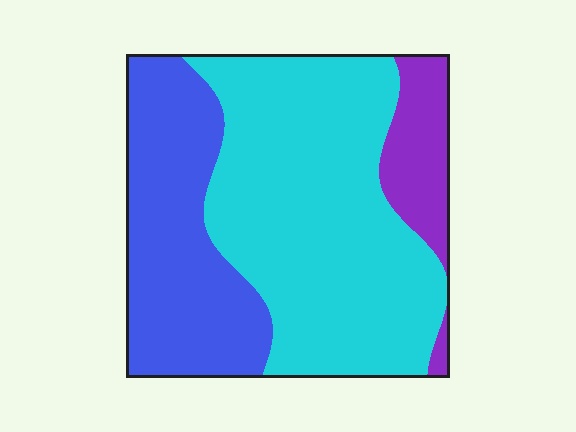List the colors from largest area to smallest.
From largest to smallest: cyan, blue, purple.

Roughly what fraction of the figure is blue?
Blue takes up about one third (1/3) of the figure.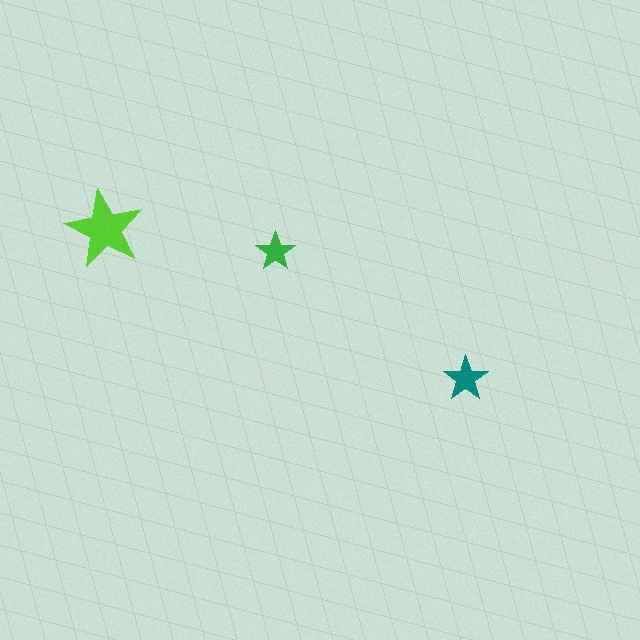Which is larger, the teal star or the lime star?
The lime one.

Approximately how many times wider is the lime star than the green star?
About 2 times wider.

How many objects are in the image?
There are 3 objects in the image.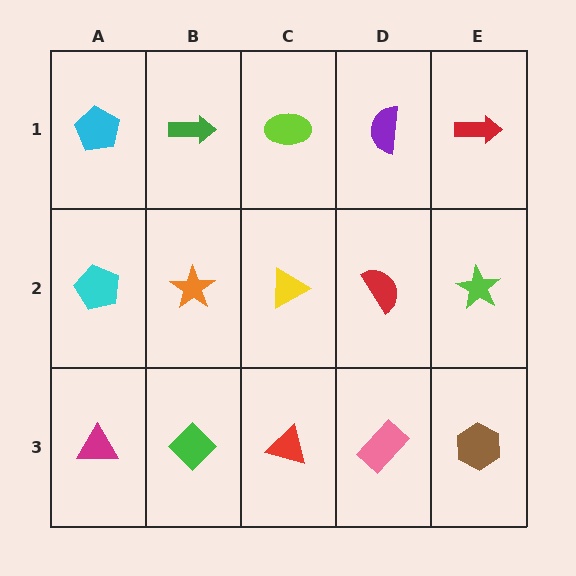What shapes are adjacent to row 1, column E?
A lime star (row 2, column E), a purple semicircle (row 1, column D).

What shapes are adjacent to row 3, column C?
A yellow triangle (row 2, column C), a green diamond (row 3, column B), a pink rectangle (row 3, column D).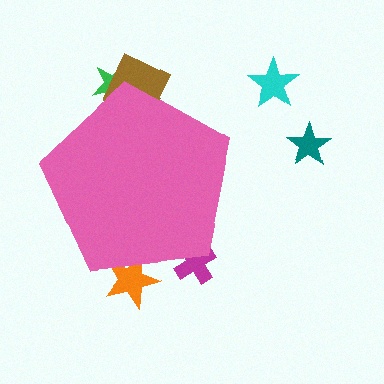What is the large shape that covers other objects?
A pink pentagon.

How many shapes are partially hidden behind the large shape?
4 shapes are partially hidden.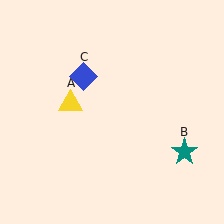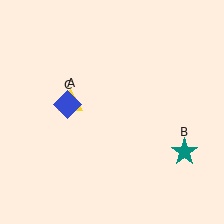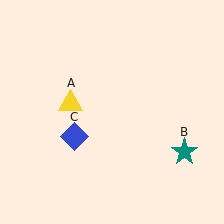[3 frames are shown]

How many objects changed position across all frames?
1 object changed position: blue diamond (object C).